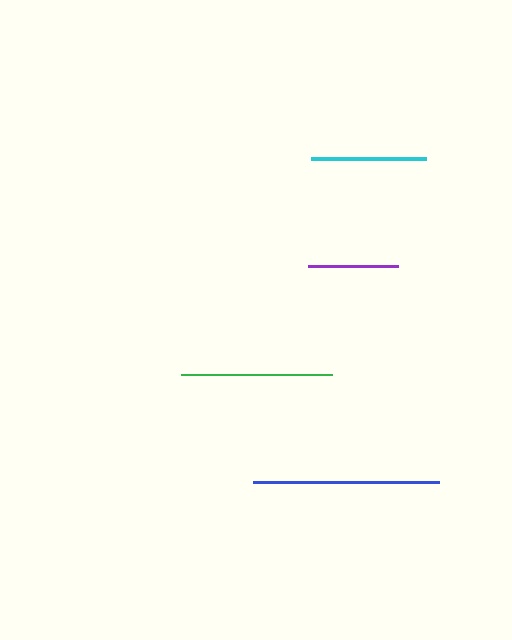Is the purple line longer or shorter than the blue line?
The blue line is longer than the purple line.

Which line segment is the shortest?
The purple line is the shortest at approximately 90 pixels.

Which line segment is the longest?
The blue line is the longest at approximately 186 pixels.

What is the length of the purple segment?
The purple segment is approximately 90 pixels long.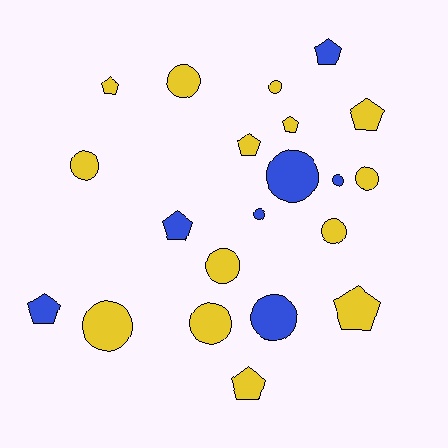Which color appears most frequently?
Yellow, with 14 objects.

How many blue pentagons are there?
There are 3 blue pentagons.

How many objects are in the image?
There are 21 objects.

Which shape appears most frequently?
Circle, with 12 objects.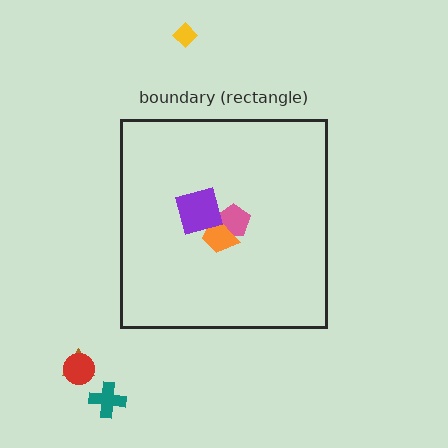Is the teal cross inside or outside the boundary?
Outside.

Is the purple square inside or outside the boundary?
Inside.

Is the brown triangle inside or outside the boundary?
Outside.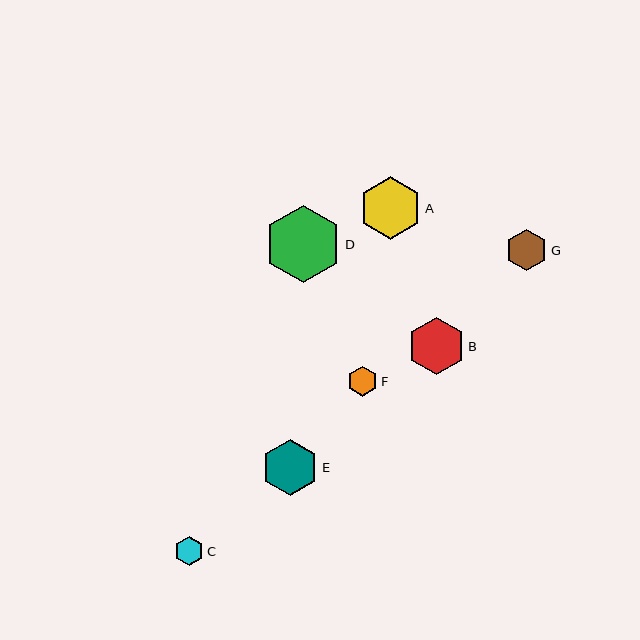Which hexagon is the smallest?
Hexagon C is the smallest with a size of approximately 29 pixels.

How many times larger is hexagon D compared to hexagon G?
Hexagon D is approximately 1.9 times the size of hexagon G.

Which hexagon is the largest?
Hexagon D is the largest with a size of approximately 77 pixels.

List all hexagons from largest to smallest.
From largest to smallest: D, A, E, B, G, F, C.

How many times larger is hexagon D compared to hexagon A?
Hexagon D is approximately 1.2 times the size of hexagon A.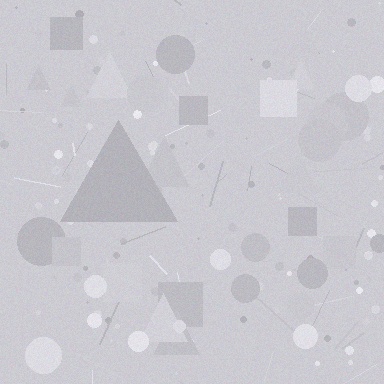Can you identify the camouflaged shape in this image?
The camouflaged shape is a triangle.